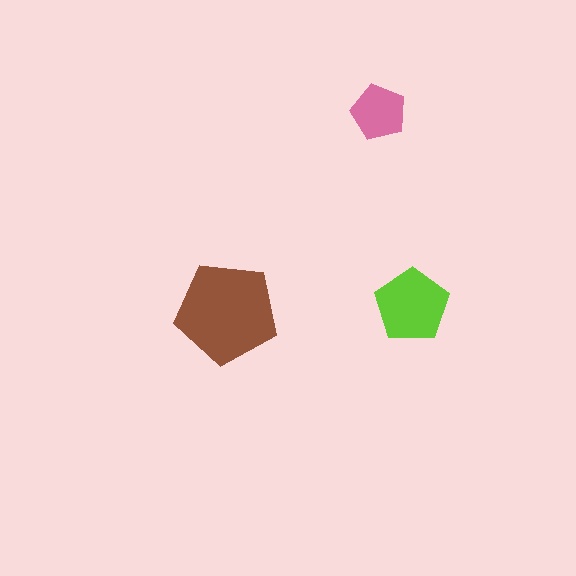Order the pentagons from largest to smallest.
the brown one, the lime one, the pink one.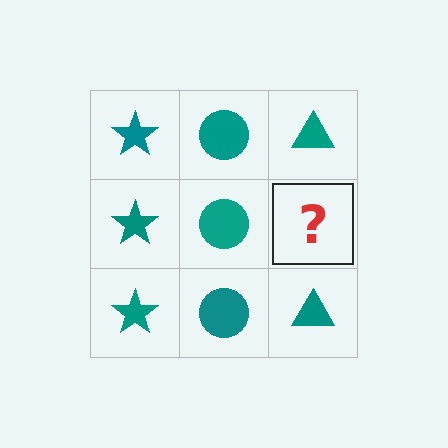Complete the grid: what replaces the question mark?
The question mark should be replaced with a teal triangle.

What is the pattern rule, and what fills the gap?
The rule is that each column has a consistent shape. The gap should be filled with a teal triangle.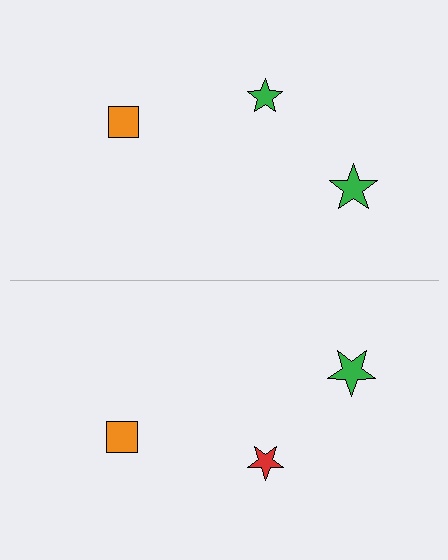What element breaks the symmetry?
The red star on the bottom side breaks the symmetry — its mirror counterpart is green.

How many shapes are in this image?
There are 6 shapes in this image.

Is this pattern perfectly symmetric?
No, the pattern is not perfectly symmetric. The red star on the bottom side breaks the symmetry — its mirror counterpart is green.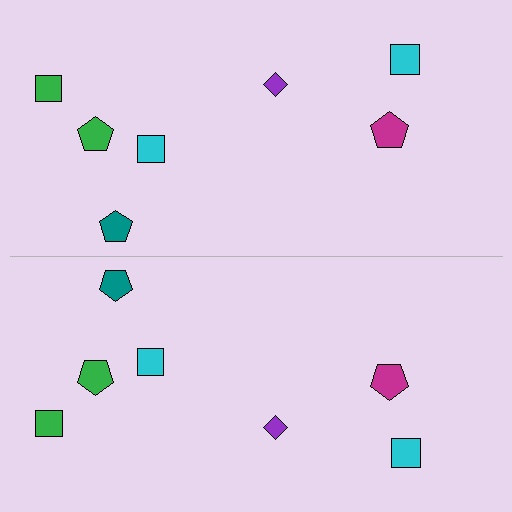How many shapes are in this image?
There are 14 shapes in this image.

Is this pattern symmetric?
Yes, this pattern has bilateral (reflection) symmetry.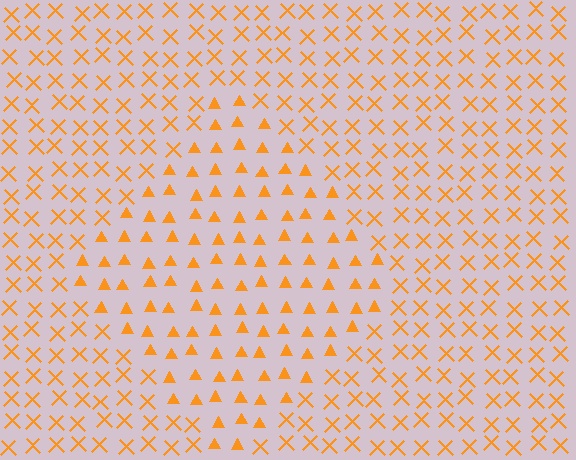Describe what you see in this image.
The image is filled with small orange elements arranged in a uniform grid. A diamond-shaped region contains triangles, while the surrounding area contains X marks. The boundary is defined purely by the change in element shape.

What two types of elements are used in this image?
The image uses triangles inside the diamond region and X marks outside it.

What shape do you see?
I see a diamond.